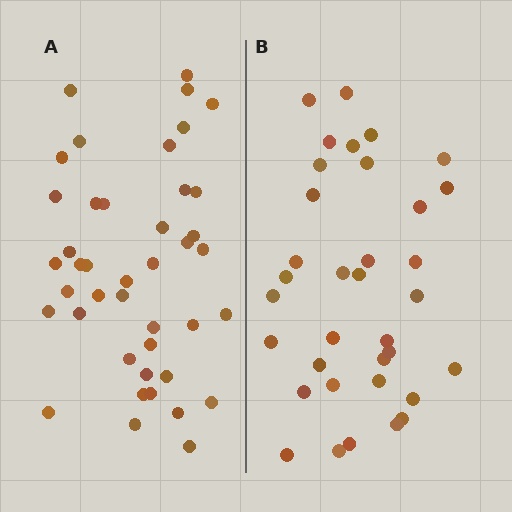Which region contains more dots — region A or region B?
Region A (the left region) has more dots.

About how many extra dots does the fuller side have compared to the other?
Region A has roughly 8 or so more dots than region B.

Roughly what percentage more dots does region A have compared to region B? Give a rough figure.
About 20% more.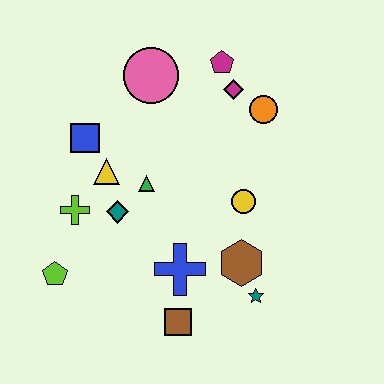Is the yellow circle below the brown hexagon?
No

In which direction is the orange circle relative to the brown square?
The orange circle is above the brown square.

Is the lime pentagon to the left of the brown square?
Yes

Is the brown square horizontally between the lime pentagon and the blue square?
No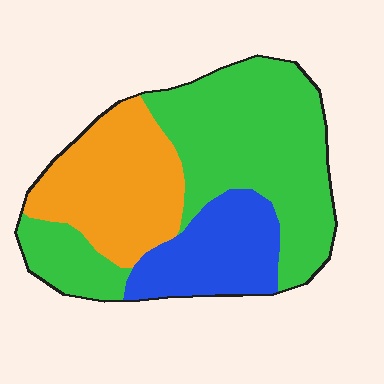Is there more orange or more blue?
Orange.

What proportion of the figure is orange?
Orange takes up about one quarter (1/4) of the figure.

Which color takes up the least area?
Blue, at roughly 20%.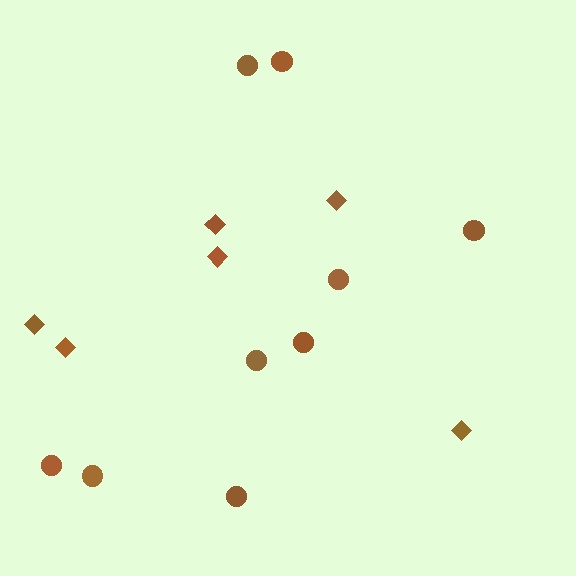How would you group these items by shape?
There are 2 groups: one group of diamonds (6) and one group of circles (9).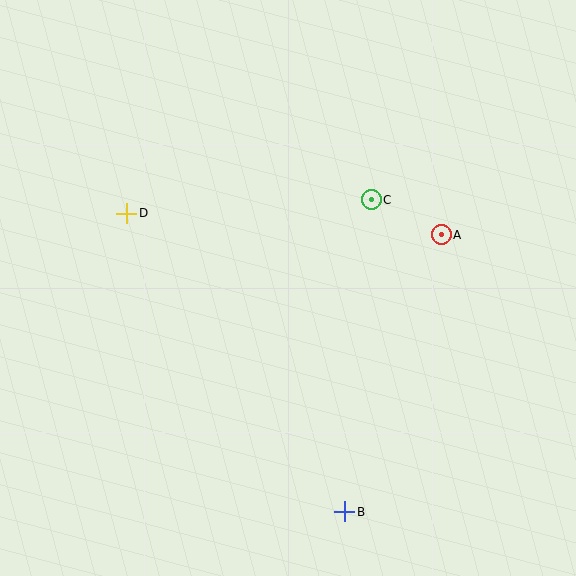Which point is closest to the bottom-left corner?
Point B is closest to the bottom-left corner.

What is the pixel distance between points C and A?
The distance between C and A is 78 pixels.